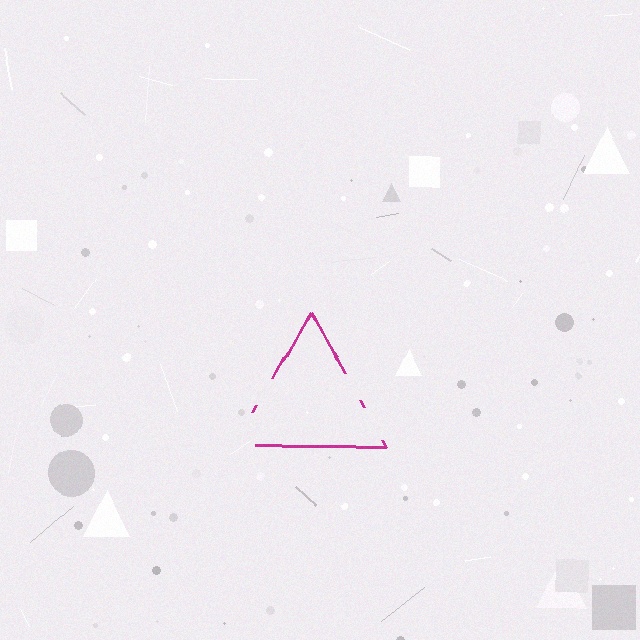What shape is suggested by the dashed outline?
The dashed outline suggests a triangle.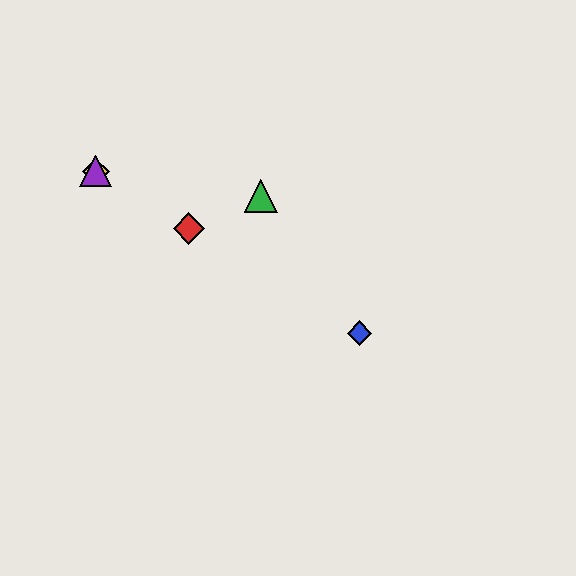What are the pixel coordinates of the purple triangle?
The purple triangle is at (95, 171).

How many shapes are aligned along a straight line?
4 shapes (the red diamond, the blue diamond, the yellow diamond, the purple triangle) are aligned along a straight line.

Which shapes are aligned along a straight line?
The red diamond, the blue diamond, the yellow diamond, the purple triangle are aligned along a straight line.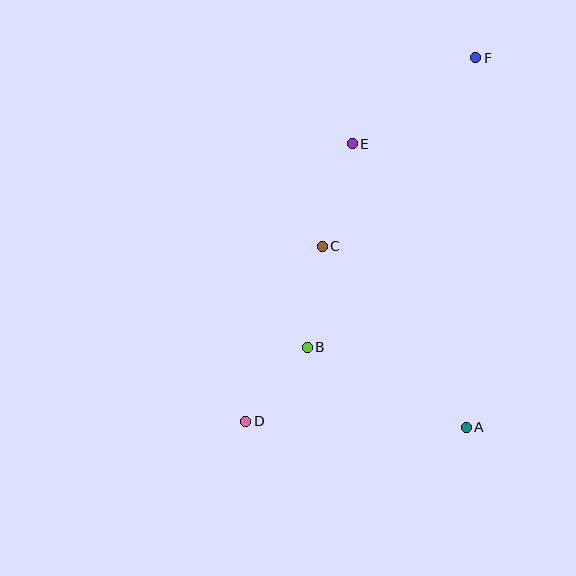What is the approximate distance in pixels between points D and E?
The distance between D and E is approximately 297 pixels.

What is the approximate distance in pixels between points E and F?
The distance between E and F is approximately 151 pixels.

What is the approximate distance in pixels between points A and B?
The distance between A and B is approximately 178 pixels.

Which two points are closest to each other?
Points B and D are closest to each other.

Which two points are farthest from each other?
Points D and F are farthest from each other.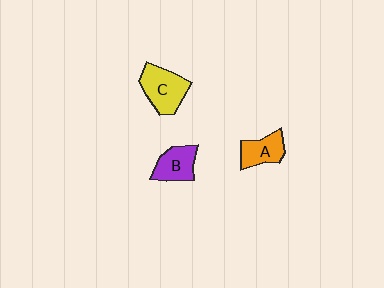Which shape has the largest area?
Shape C (yellow).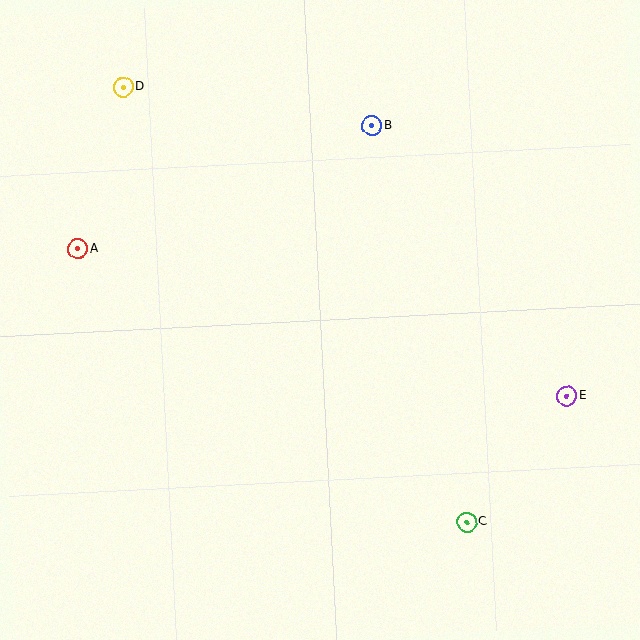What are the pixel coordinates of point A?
Point A is at (78, 249).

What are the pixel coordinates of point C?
Point C is at (467, 522).